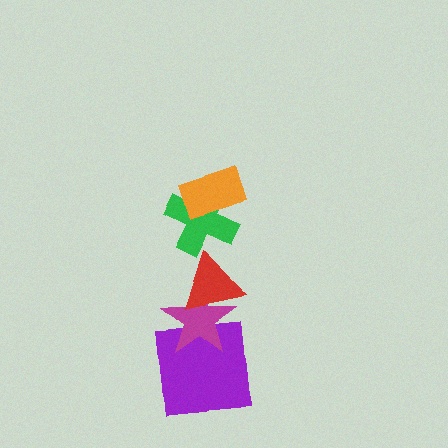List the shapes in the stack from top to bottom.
From top to bottom: the orange rectangle, the green cross, the red triangle, the magenta star, the purple square.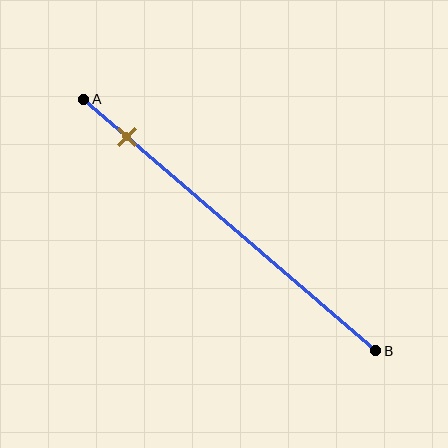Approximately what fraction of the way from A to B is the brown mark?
The brown mark is approximately 15% of the way from A to B.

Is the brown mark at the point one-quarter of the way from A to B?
No, the mark is at about 15% from A, not at the 25% one-quarter point.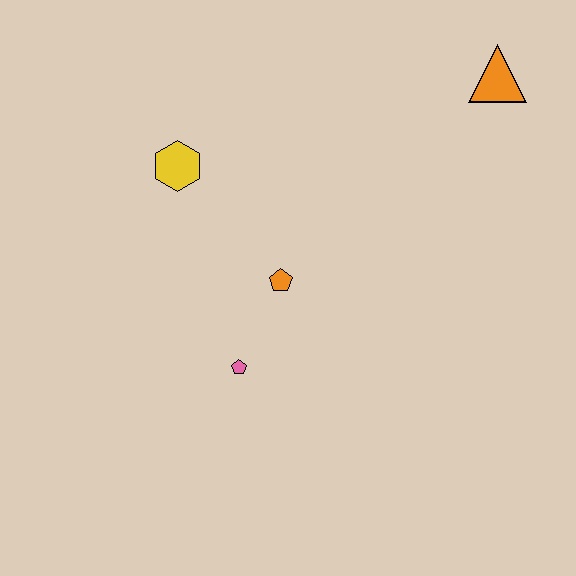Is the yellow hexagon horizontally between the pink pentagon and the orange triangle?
No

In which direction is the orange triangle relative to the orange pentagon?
The orange triangle is to the right of the orange pentagon.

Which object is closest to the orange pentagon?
The pink pentagon is closest to the orange pentagon.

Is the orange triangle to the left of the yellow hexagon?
No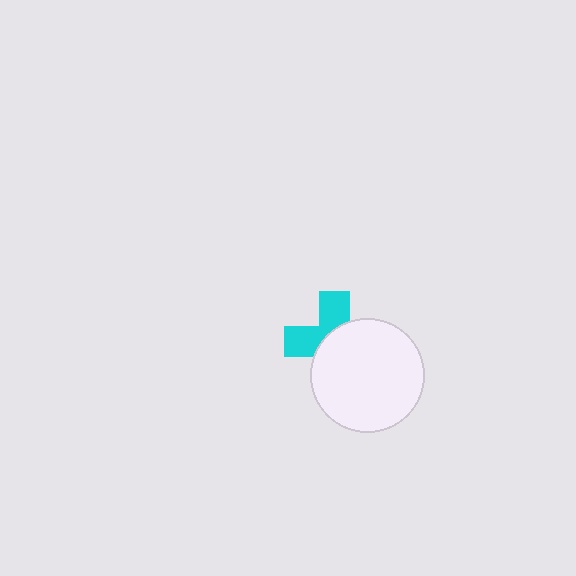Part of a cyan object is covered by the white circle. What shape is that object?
It is a cross.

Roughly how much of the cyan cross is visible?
A small part of it is visible (roughly 43%).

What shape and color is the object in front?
The object in front is a white circle.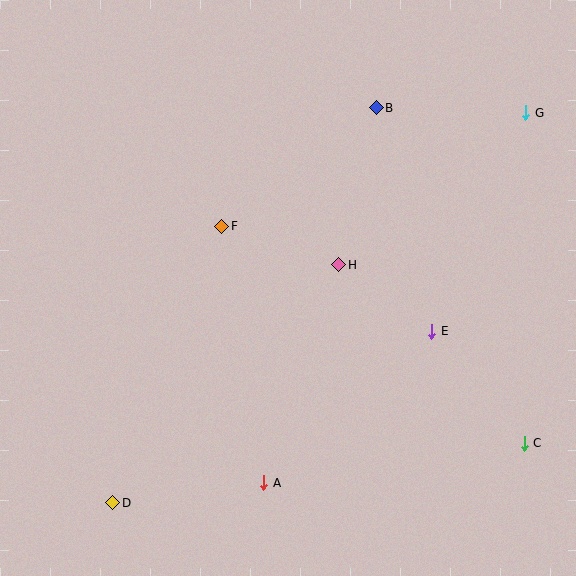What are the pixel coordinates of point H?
Point H is at (339, 265).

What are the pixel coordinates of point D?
Point D is at (113, 503).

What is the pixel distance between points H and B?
The distance between H and B is 161 pixels.